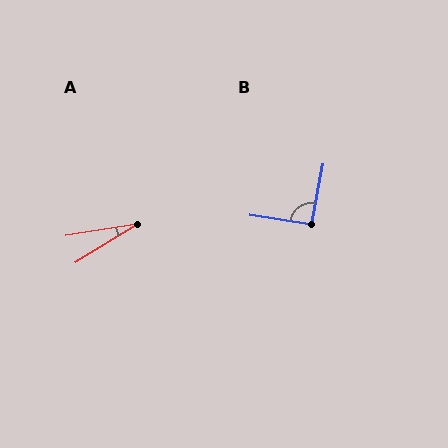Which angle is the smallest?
A, at approximately 22 degrees.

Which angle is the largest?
B, at approximately 92 degrees.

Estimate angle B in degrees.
Approximately 92 degrees.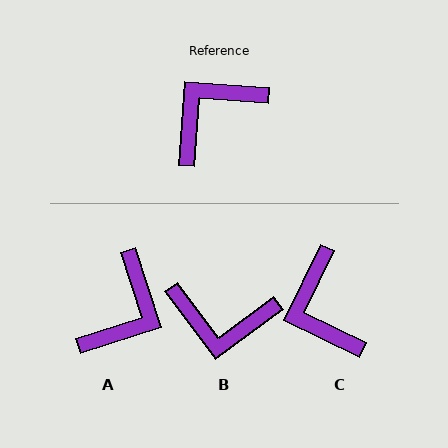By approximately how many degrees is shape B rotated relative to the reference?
Approximately 131 degrees counter-clockwise.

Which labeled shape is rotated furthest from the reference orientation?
A, about 158 degrees away.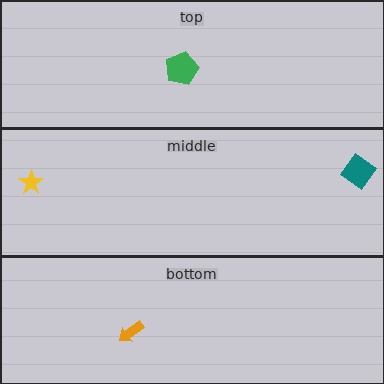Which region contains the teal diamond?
The middle region.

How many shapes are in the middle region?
2.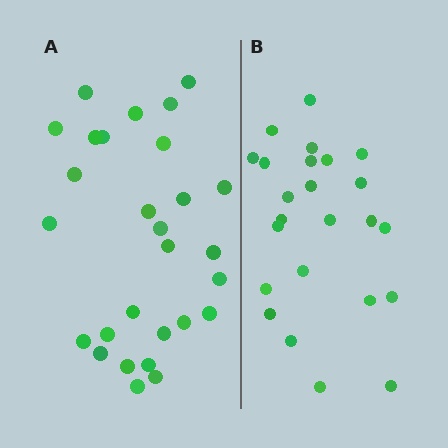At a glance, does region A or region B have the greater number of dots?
Region A (the left region) has more dots.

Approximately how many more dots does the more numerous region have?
Region A has about 4 more dots than region B.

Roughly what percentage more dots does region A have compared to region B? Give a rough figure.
About 15% more.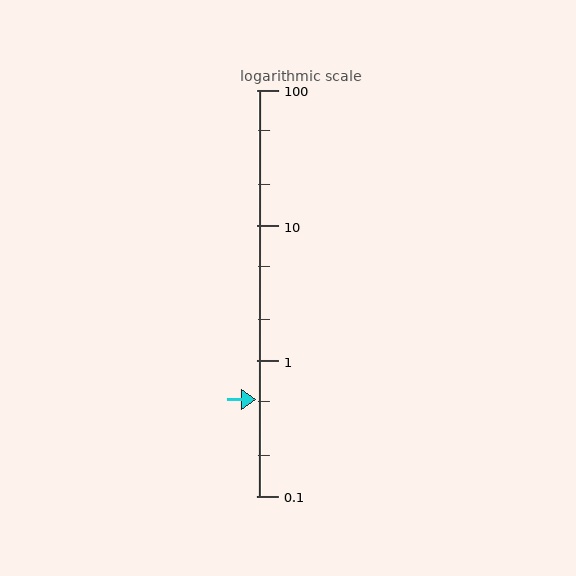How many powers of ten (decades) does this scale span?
The scale spans 3 decades, from 0.1 to 100.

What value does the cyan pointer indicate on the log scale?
The pointer indicates approximately 0.52.